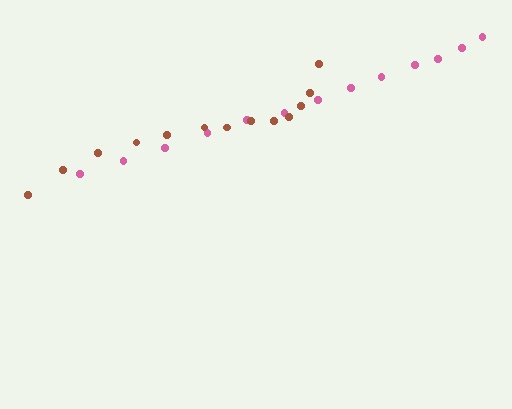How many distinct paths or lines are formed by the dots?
There are 2 distinct paths.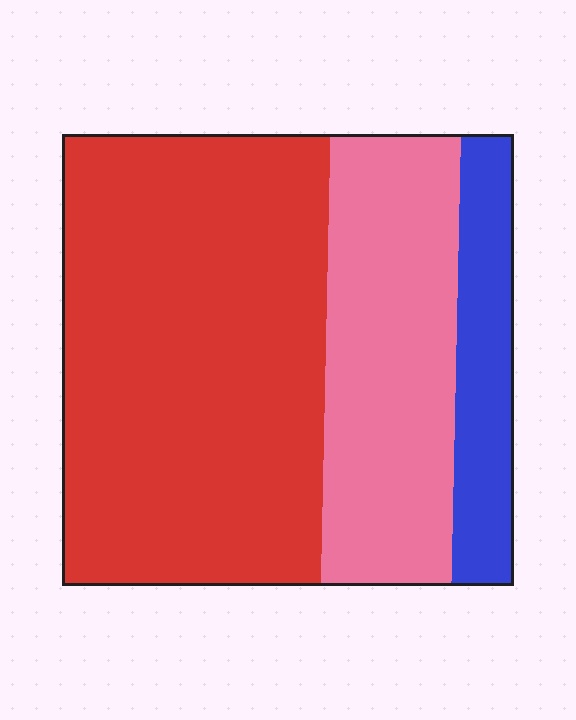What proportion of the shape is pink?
Pink takes up about one quarter (1/4) of the shape.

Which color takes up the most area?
Red, at roughly 60%.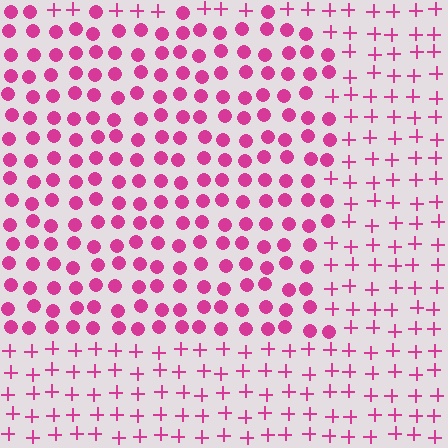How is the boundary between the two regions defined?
The boundary is defined by a change in element shape: circles inside vs. plus signs outside. All elements share the same color and spacing.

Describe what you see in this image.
The image is filled with small magenta elements arranged in a uniform grid. A rectangle-shaped region contains circles, while the surrounding area contains plus signs. The boundary is defined purely by the change in element shape.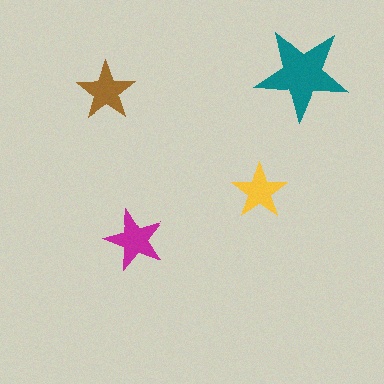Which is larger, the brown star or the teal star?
The teal one.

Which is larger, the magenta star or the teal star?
The teal one.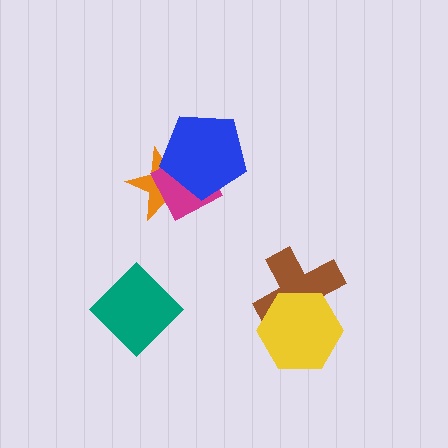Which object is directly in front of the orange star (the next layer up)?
The magenta square is directly in front of the orange star.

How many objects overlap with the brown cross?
1 object overlaps with the brown cross.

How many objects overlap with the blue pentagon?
2 objects overlap with the blue pentagon.